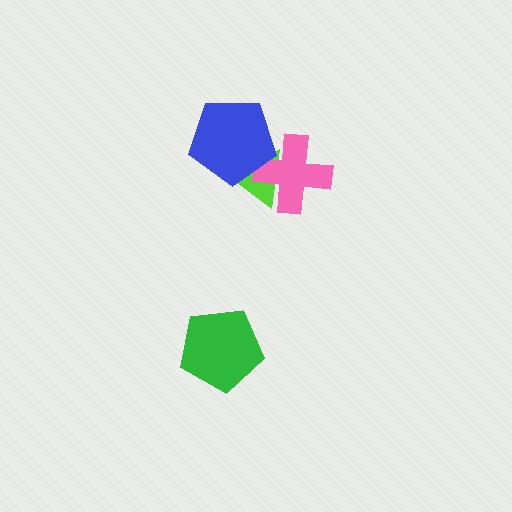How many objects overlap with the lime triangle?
2 objects overlap with the lime triangle.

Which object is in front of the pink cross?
The blue pentagon is in front of the pink cross.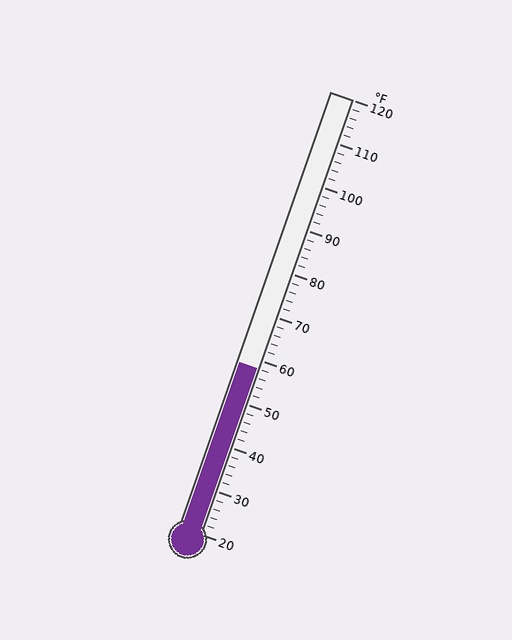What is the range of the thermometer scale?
The thermometer scale ranges from 20°F to 120°F.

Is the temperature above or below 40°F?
The temperature is above 40°F.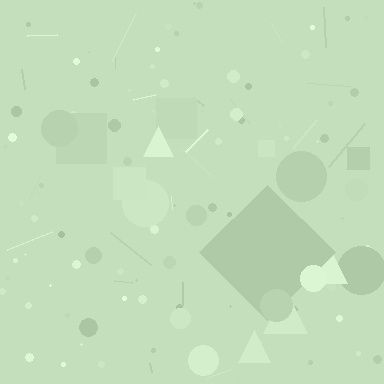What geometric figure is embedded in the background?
A diamond is embedded in the background.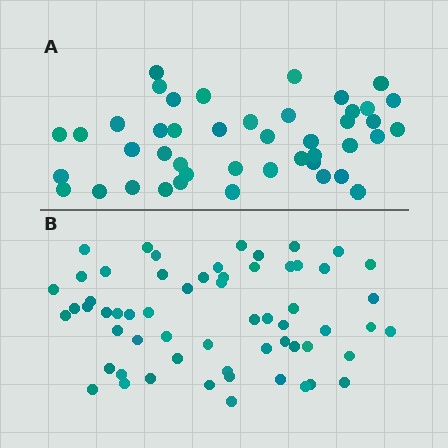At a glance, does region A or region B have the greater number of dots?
Region B (the bottom region) has more dots.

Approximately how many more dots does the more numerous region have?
Region B has approximately 15 more dots than region A.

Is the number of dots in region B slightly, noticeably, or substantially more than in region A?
Region B has noticeably more, but not dramatically so. The ratio is roughly 1.4 to 1.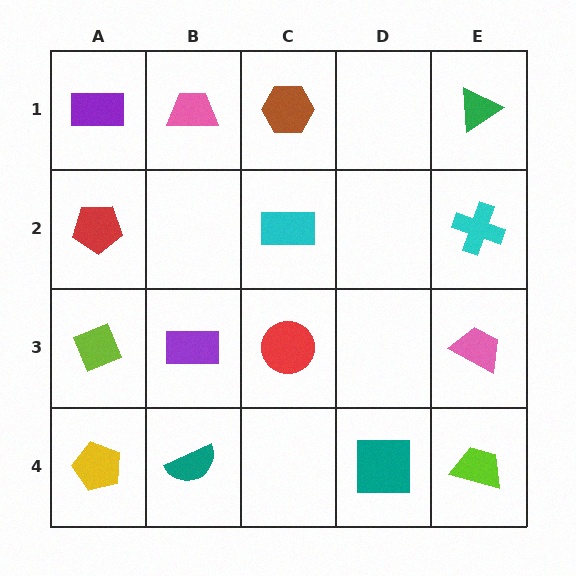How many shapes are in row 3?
4 shapes.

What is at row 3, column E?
A pink trapezoid.